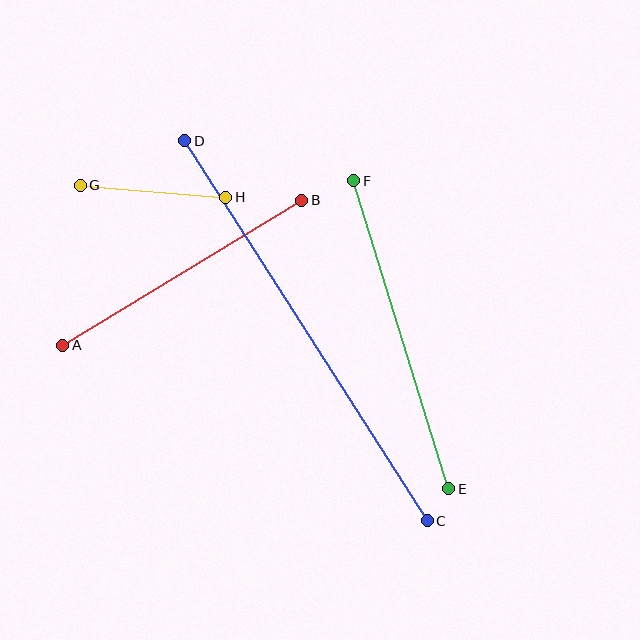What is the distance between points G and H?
The distance is approximately 146 pixels.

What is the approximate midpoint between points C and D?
The midpoint is at approximately (306, 331) pixels.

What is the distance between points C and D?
The distance is approximately 451 pixels.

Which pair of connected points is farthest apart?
Points C and D are farthest apart.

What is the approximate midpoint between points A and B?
The midpoint is at approximately (182, 273) pixels.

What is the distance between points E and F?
The distance is approximately 322 pixels.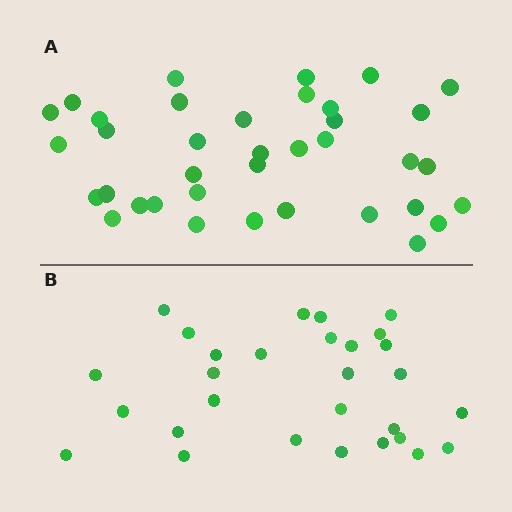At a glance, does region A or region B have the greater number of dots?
Region A (the top region) has more dots.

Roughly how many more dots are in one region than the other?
Region A has roughly 8 or so more dots than region B.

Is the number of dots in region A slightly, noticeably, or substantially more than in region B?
Region A has noticeably more, but not dramatically so. The ratio is roughly 1.3 to 1.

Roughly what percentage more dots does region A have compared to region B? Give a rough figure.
About 30% more.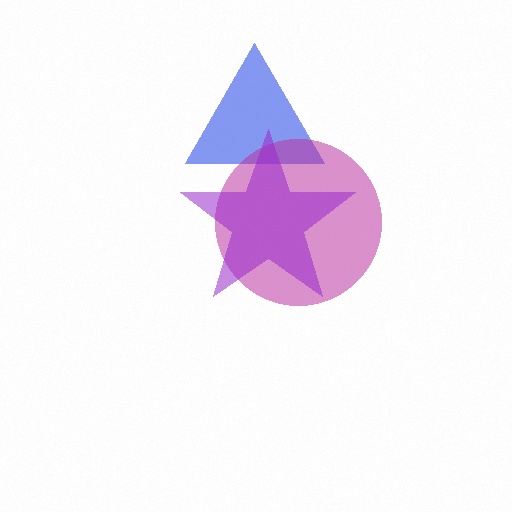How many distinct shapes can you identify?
There are 3 distinct shapes: a blue triangle, a magenta circle, a purple star.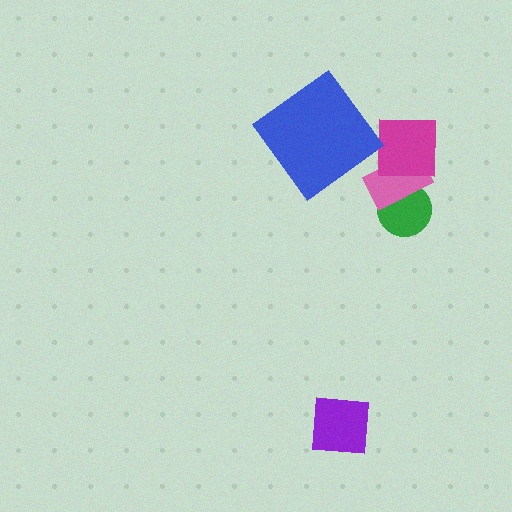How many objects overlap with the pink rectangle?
2 objects overlap with the pink rectangle.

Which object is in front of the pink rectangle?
The magenta square is in front of the pink rectangle.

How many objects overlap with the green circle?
1 object overlaps with the green circle.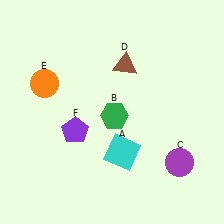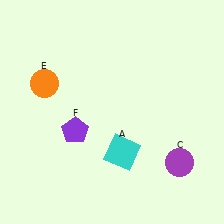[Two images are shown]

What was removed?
The brown triangle (D), the green hexagon (B) were removed in Image 2.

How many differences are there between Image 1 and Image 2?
There are 2 differences between the two images.